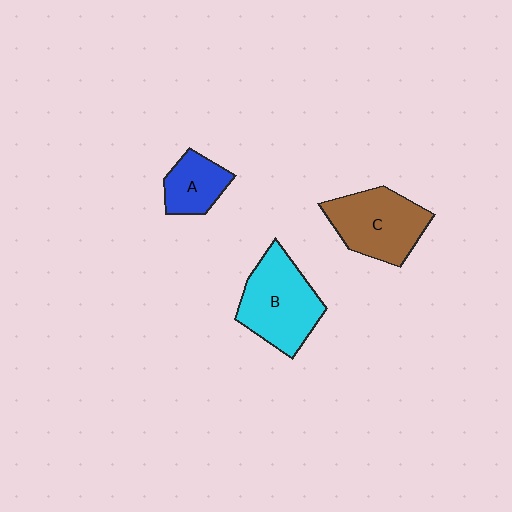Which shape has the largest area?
Shape B (cyan).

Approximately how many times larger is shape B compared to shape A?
Approximately 1.9 times.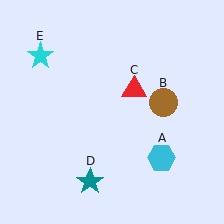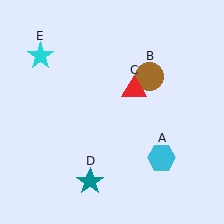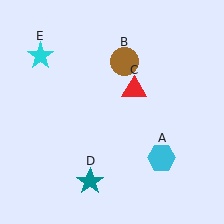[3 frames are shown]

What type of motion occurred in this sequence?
The brown circle (object B) rotated counterclockwise around the center of the scene.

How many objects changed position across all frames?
1 object changed position: brown circle (object B).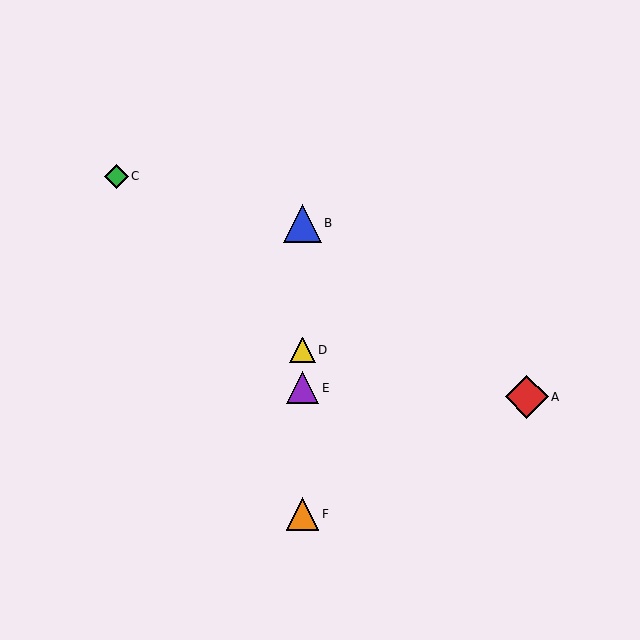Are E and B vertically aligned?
Yes, both are at x≈303.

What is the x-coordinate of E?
Object E is at x≈303.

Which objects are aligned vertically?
Objects B, D, E, F are aligned vertically.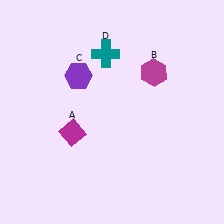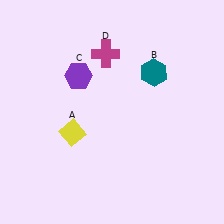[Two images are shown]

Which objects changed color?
A changed from magenta to yellow. B changed from magenta to teal. D changed from teal to magenta.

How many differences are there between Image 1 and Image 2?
There are 3 differences between the two images.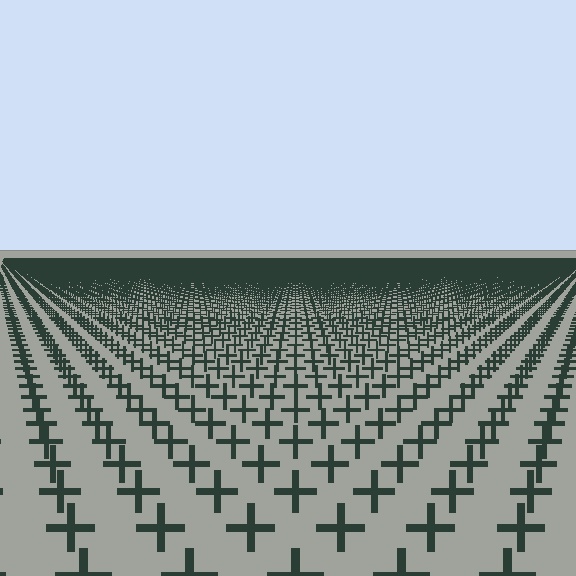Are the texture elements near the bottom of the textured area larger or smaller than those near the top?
Larger. Near the bottom, elements are closer to the viewer and appear at a bigger on-screen size.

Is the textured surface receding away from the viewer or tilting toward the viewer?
The surface is receding away from the viewer. Texture elements get smaller and denser toward the top.